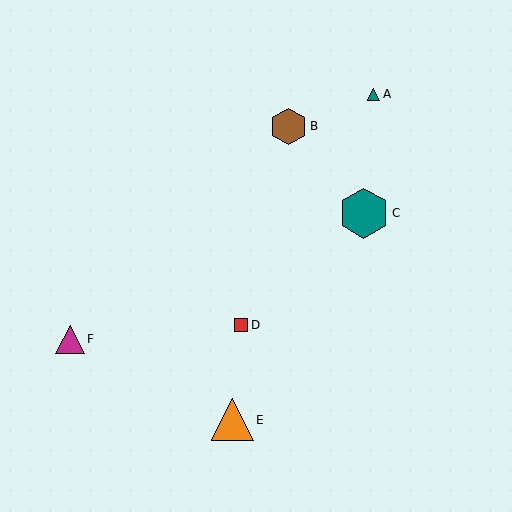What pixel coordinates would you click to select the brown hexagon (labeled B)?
Click at (289, 126) to select the brown hexagon B.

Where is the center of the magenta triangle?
The center of the magenta triangle is at (70, 339).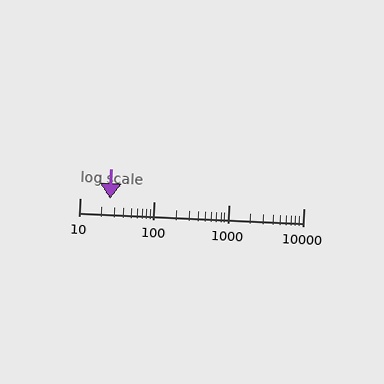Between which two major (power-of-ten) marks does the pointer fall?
The pointer is between 10 and 100.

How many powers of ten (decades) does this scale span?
The scale spans 3 decades, from 10 to 10000.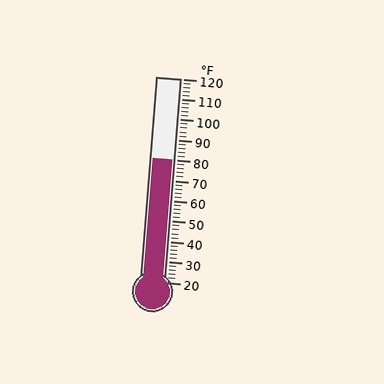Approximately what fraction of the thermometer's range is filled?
The thermometer is filled to approximately 60% of its range.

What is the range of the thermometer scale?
The thermometer scale ranges from 20°F to 120°F.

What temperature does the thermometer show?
The thermometer shows approximately 80°F.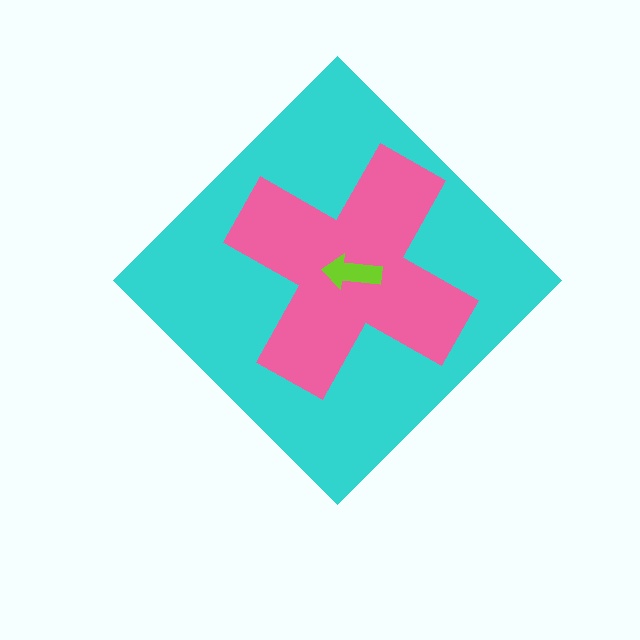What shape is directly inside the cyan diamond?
The pink cross.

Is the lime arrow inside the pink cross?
Yes.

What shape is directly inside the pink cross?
The lime arrow.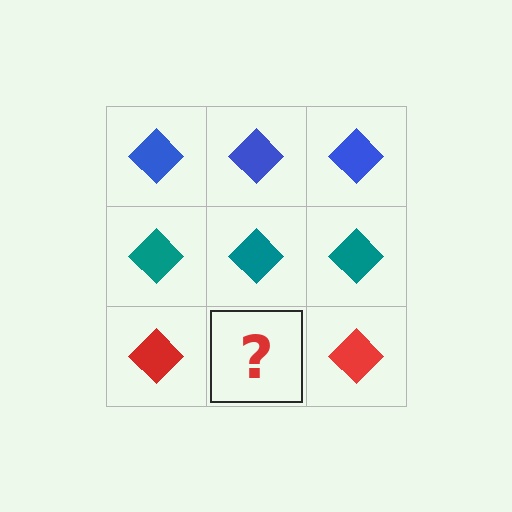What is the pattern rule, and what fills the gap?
The rule is that each row has a consistent color. The gap should be filled with a red diamond.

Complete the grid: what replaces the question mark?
The question mark should be replaced with a red diamond.